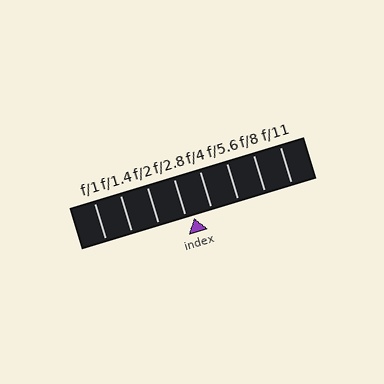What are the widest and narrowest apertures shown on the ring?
The widest aperture shown is f/1 and the narrowest is f/11.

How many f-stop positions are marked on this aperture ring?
There are 8 f-stop positions marked.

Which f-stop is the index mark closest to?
The index mark is closest to f/2.8.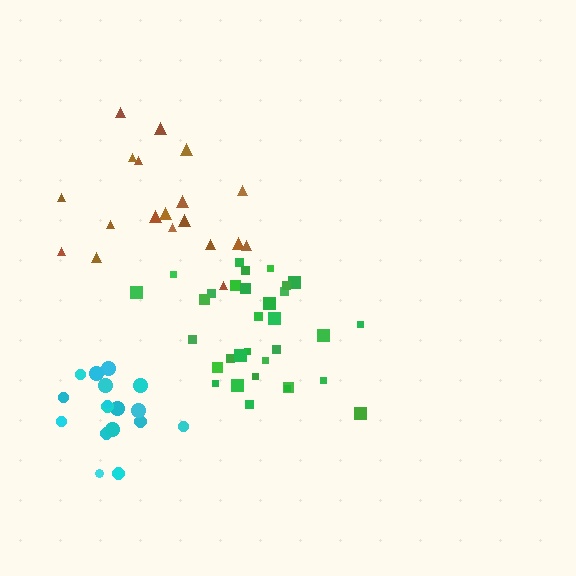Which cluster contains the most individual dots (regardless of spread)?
Green (32).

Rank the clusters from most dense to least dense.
green, cyan, brown.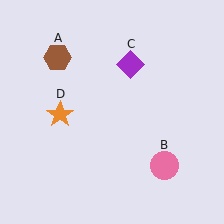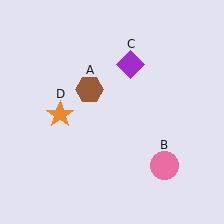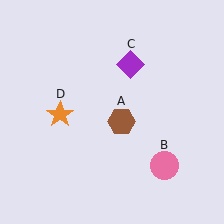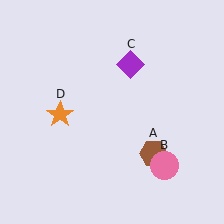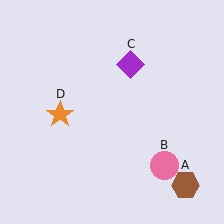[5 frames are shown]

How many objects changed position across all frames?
1 object changed position: brown hexagon (object A).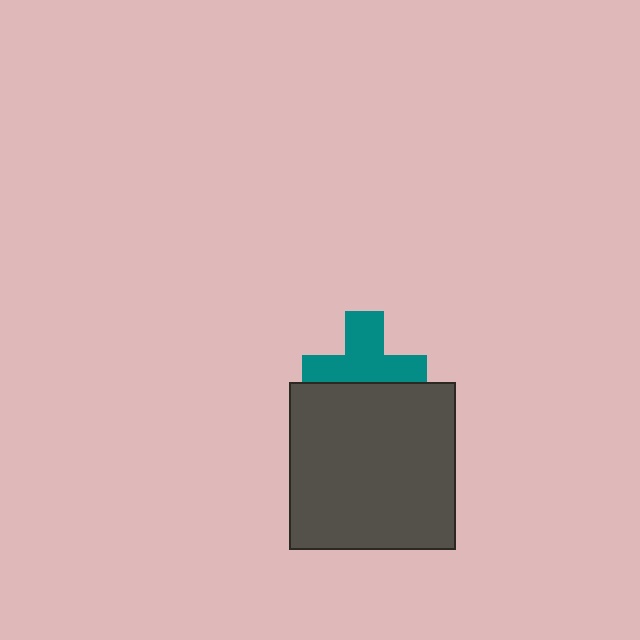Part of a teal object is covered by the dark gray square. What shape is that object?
It is a cross.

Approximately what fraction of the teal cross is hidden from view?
Roughly 39% of the teal cross is hidden behind the dark gray square.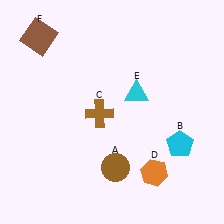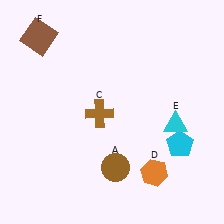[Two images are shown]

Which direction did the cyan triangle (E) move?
The cyan triangle (E) moved right.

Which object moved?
The cyan triangle (E) moved right.